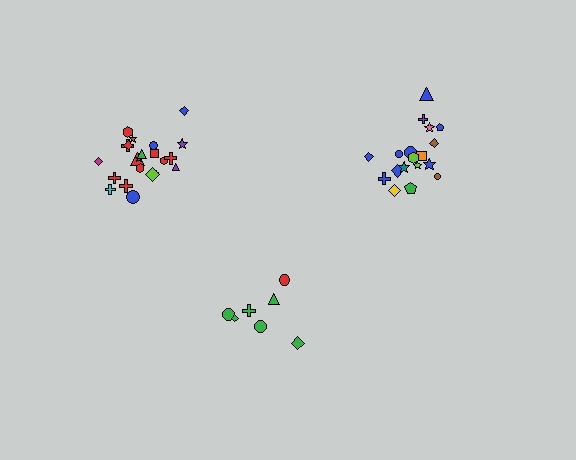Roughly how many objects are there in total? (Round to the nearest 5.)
Roughly 45 objects in total.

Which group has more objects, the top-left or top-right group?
The top-left group.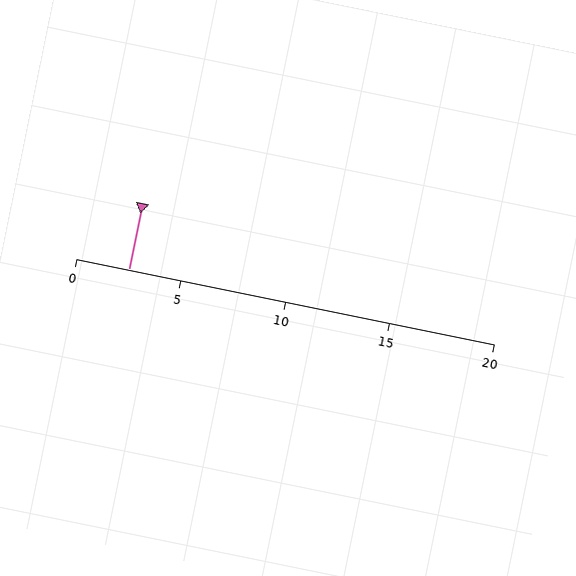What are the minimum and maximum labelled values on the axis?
The axis runs from 0 to 20.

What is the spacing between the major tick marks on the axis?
The major ticks are spaced 5 apart.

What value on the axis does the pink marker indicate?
The marker indicates approximately 2.5.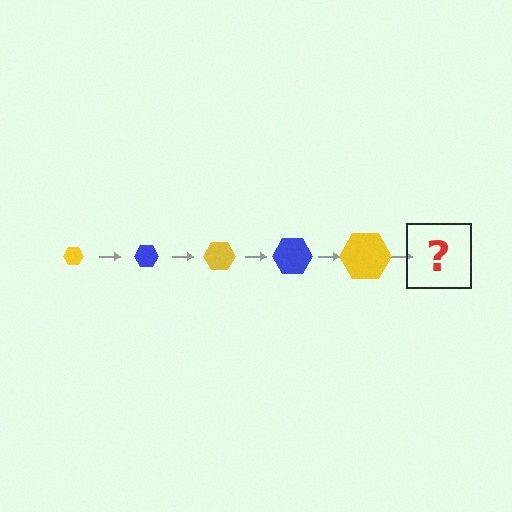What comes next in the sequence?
The next element should be a blue hexagon, larger than the previous one.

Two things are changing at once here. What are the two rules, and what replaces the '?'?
The two rules are that the hexagon grows larger each step and the color cycles through yellow and blue. The '?' should be a blue hexagon, larger than the previous one.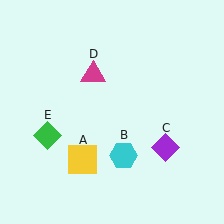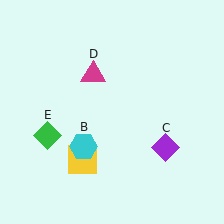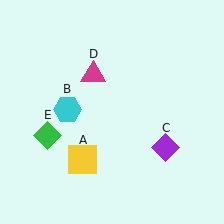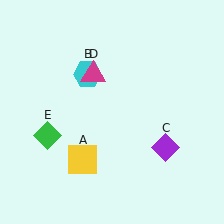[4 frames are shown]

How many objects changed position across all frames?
1 object changed position: cyan hexagon (object B).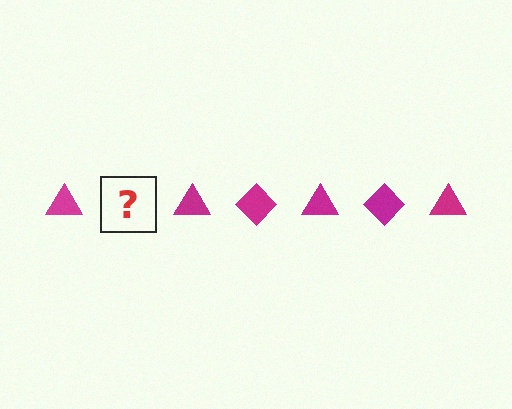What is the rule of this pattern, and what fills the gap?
The rule is that the pattern cycles through triangle, diamond shapes in magenta. The gap should be filled with a magenta diamond.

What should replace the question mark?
The question mark should be replaced with a magenta diamond.